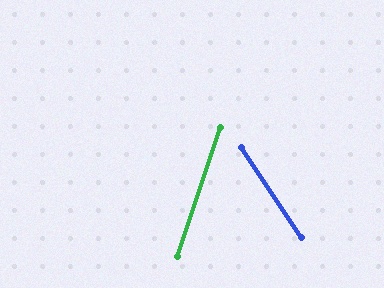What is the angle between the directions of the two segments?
Approximately 52 degrees.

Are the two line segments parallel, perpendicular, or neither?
Neither parallel nor perpendicular — they differ by about 52°.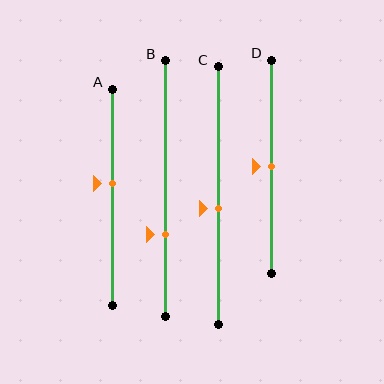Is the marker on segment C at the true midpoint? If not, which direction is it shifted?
No, the marker on segment C is shifted downward by about 5% of the segment length.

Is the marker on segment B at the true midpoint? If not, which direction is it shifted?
No, the marker on segment B is shifted downward by about 18% of the segment length.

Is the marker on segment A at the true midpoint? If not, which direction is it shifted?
No, the marker on segment A is shifted upward by about 6% of the segment length.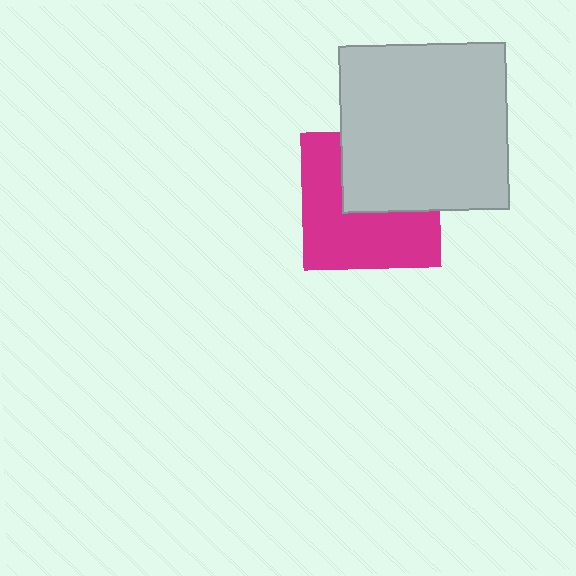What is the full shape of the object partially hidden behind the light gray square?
The partially hidden object is a magenta square.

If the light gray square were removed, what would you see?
You would see the complete magenta square.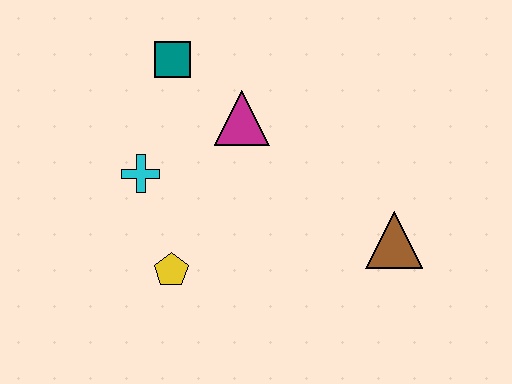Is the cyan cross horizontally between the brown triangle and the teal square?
No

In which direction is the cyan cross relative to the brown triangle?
The cyan cross is to the left of the brown triangle.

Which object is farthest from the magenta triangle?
The brown triangle is farthest from the magenta triangle.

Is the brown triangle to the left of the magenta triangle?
No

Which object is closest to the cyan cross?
The yellow pentagon is closest to the cyan cross.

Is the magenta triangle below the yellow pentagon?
No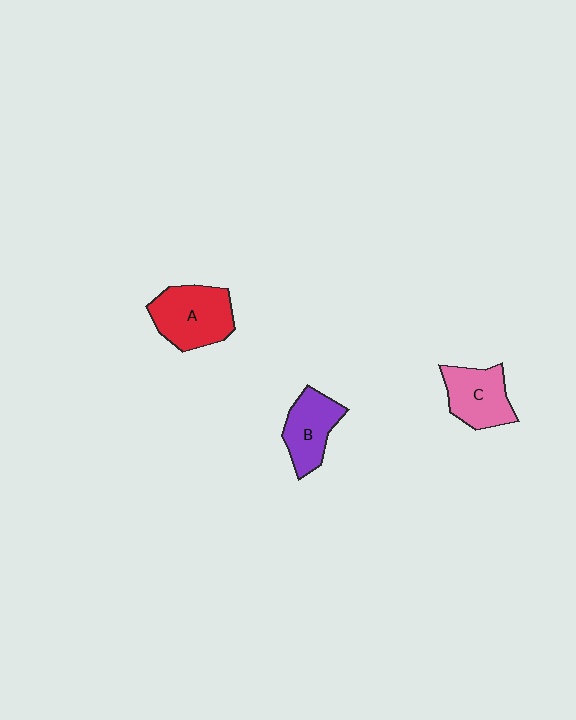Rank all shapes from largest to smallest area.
From largest to smallest: A (red), C (pink), B (purple).